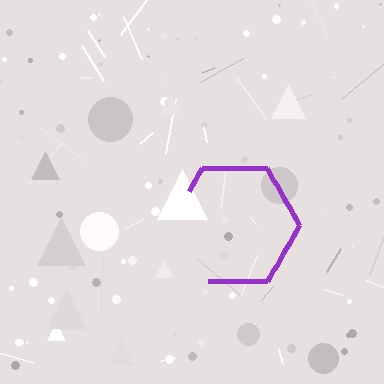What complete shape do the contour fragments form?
The contour fragments form a hexagon.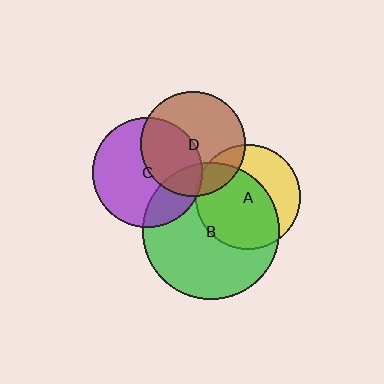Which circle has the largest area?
Circle B (green).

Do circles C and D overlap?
Yes.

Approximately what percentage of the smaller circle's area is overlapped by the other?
Approximately 40%.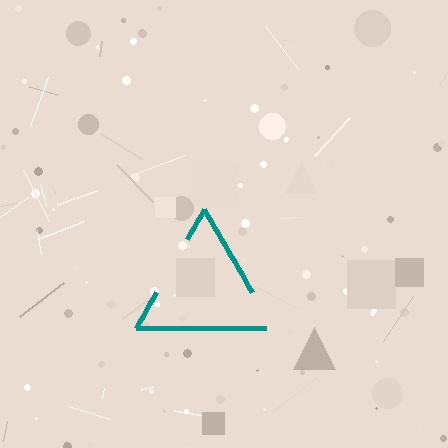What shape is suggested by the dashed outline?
The dashed outline suggests a triangle.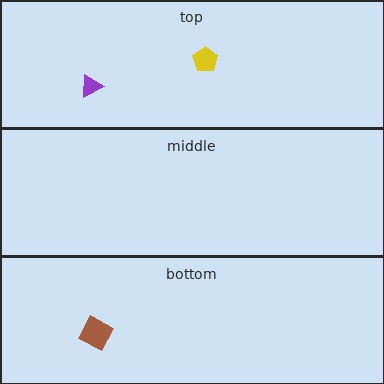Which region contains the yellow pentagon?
The top region.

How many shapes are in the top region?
2.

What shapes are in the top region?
The yellow pentagon, the purple triangle.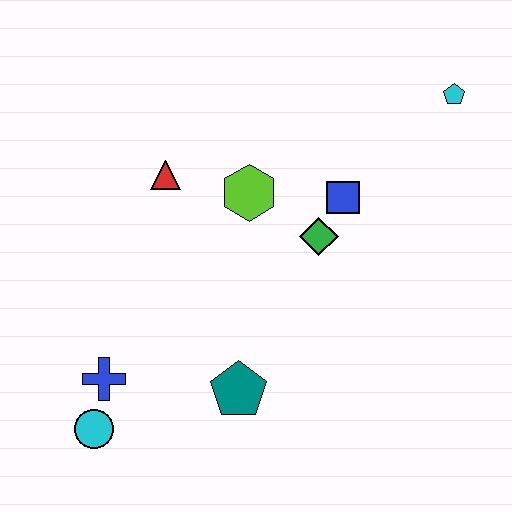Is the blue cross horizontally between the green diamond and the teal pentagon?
No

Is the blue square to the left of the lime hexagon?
No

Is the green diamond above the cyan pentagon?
No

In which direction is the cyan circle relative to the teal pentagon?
The cyan circle is to the left of the teal pentagon.